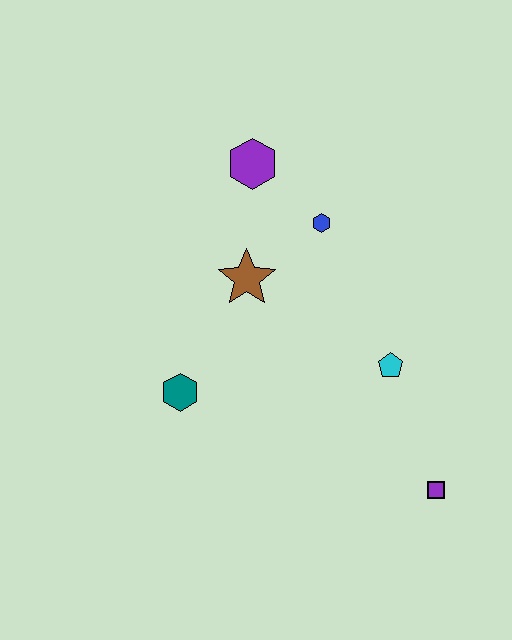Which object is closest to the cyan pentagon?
The purple square is closest to the cyan pentagon.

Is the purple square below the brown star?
Yes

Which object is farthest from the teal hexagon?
The purple square is farthest from the teal hexagon.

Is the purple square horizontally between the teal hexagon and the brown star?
No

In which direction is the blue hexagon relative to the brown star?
The blue hexagon is to the right of the brown star.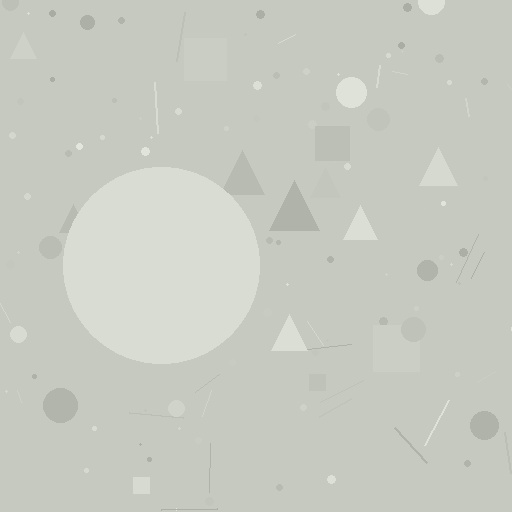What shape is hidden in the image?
A circle is hidden in the image.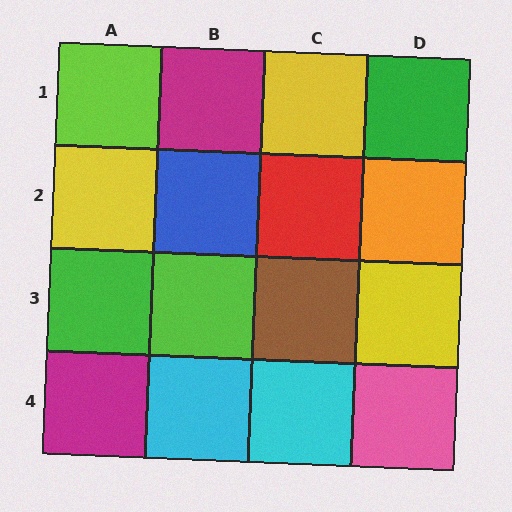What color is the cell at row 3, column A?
Green.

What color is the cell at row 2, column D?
Orange.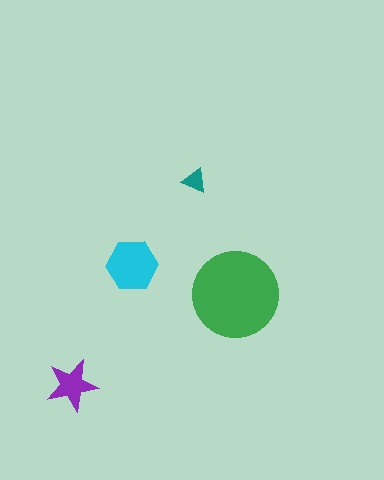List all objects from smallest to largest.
The teal triangle, the purple star, the cyan hexagon, the green circle.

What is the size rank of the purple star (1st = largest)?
3rd.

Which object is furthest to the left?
The purple star is leftmost.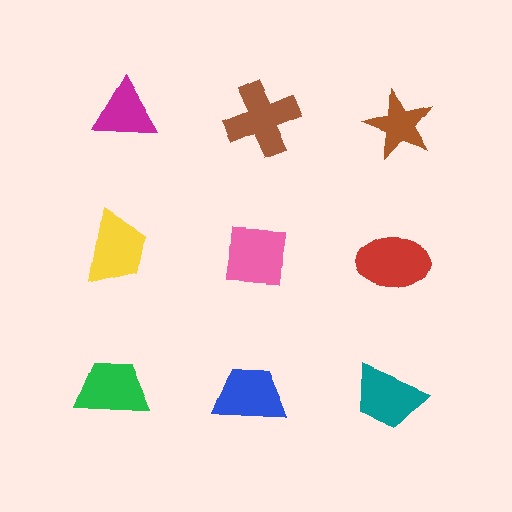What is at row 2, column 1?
A yellow trapezoid.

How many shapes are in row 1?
3 shapes.